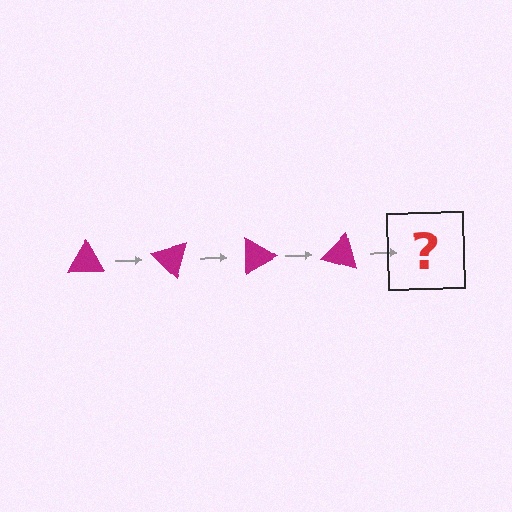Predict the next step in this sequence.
The next step is a magenta triangle rotated 180 degrees.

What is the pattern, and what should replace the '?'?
The pattern is that the triangle rotates 45 degrees each step. The '?' should be a magenta triangle rotated 180 degrees.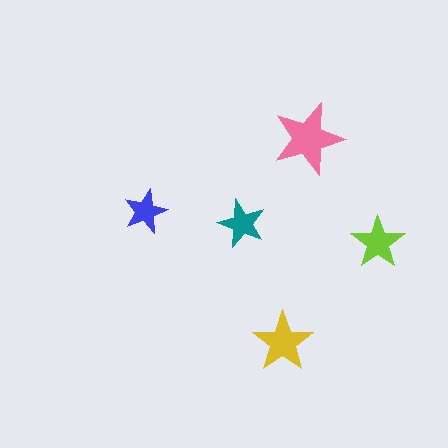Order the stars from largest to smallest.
the pink one, the yellow one, the lime one, the teal one, the blue one.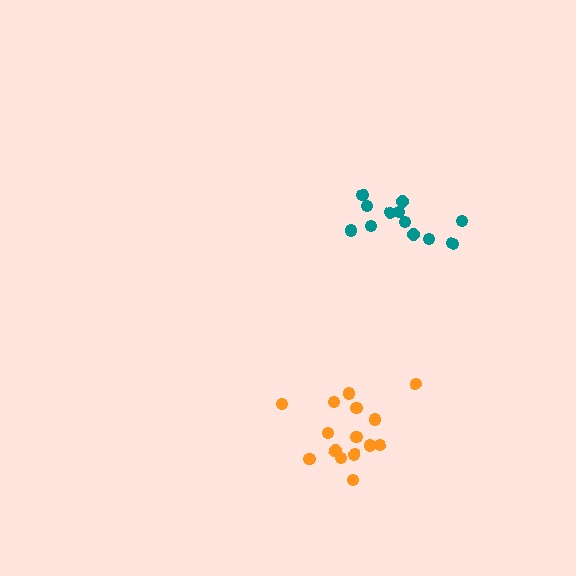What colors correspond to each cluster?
The clusters are colored: teal, orange.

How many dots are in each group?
Group 1: 12 dots, Group 2: 15 dots (27 total).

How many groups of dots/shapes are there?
There are 2 groups.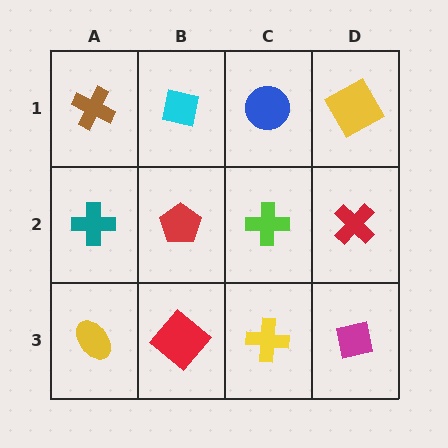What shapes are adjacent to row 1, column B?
A red pentagon (row 2, column B), a brown cross (row 1, column A), a blue circle (row 1, column C).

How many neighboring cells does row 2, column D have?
3.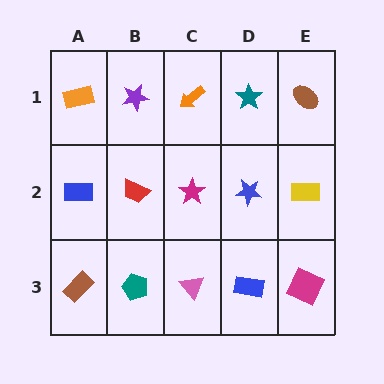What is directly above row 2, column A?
An orange rectangle.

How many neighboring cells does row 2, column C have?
4.